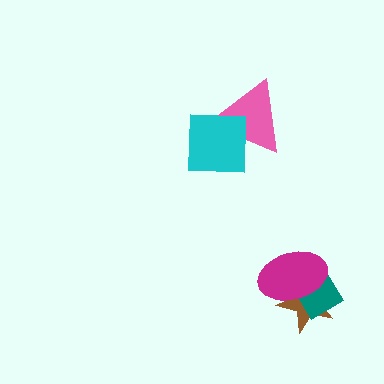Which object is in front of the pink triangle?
The cyan square is in front of the pink triangle.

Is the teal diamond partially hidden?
Yes, it is partially covered by another shape.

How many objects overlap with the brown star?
2 objects overlap with the brown star.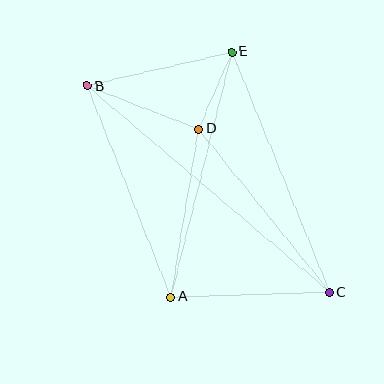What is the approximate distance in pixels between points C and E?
The distance between C and E is approximately 259 pixels.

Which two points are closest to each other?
Points D and E are closest to each other.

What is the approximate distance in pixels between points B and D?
The distance between B and D is approximately 120 pixels.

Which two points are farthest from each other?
Points B and C are farthest from each other.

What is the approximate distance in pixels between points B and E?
The distance between B and E is approximately 149 pixels.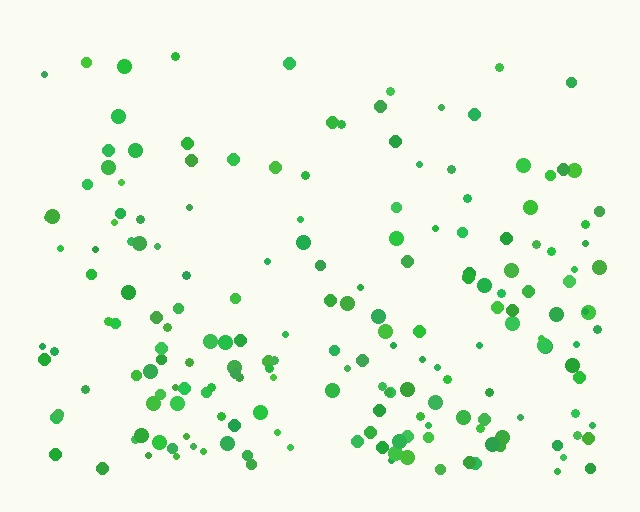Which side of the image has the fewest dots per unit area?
The top.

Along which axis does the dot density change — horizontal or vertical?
Vertical.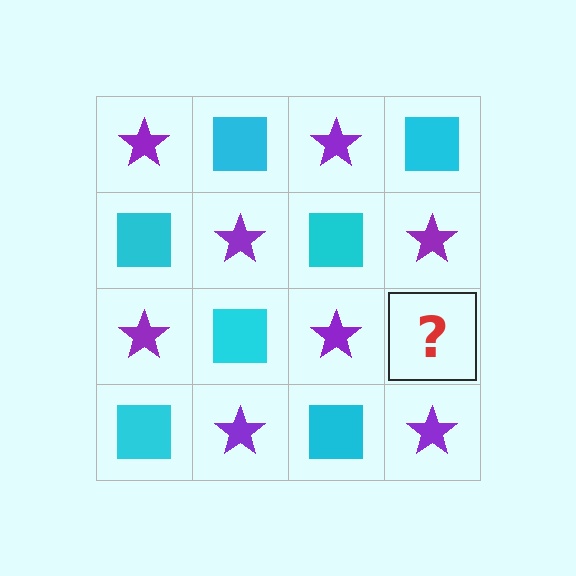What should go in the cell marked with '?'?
The missing cell should contain a cyan square.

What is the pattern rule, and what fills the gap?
The rule is that it alternates purple star and cyan square in a checkerboard pattern. The gap should be filled with a cyan square.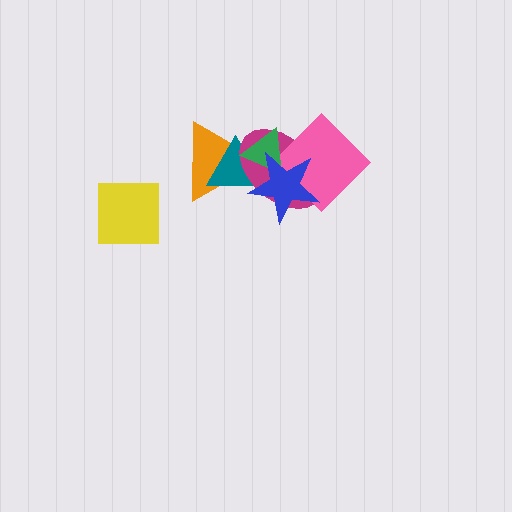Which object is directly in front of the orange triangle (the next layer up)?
The teal triangle is directly in front of the orange triangle.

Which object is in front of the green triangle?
The blue star is in front of the green triangle.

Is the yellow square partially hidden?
No, no other shape covers it.